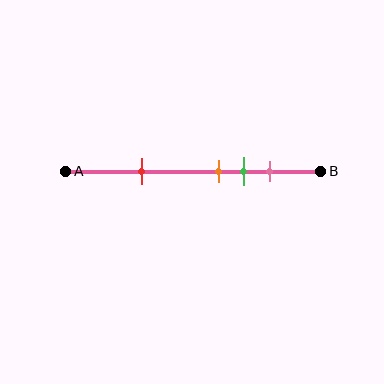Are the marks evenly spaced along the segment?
No, the marks are not evenly spaced.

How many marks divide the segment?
There are 4 marks dividing the segment.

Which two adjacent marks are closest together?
The orange and green marks are the closest adjacent pair.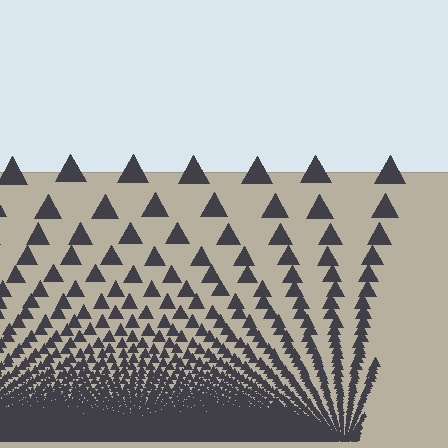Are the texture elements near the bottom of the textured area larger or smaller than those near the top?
Smaller. The gradient is inverted — elements near the bottom are smaller and denser.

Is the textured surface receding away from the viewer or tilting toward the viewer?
The surface appears to tilt toward the viewer. Texture elements get larger and sparser toward the top.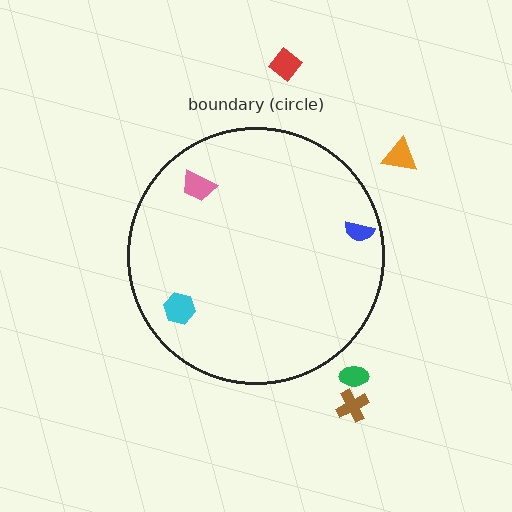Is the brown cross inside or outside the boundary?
Outside.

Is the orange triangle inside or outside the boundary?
Outside.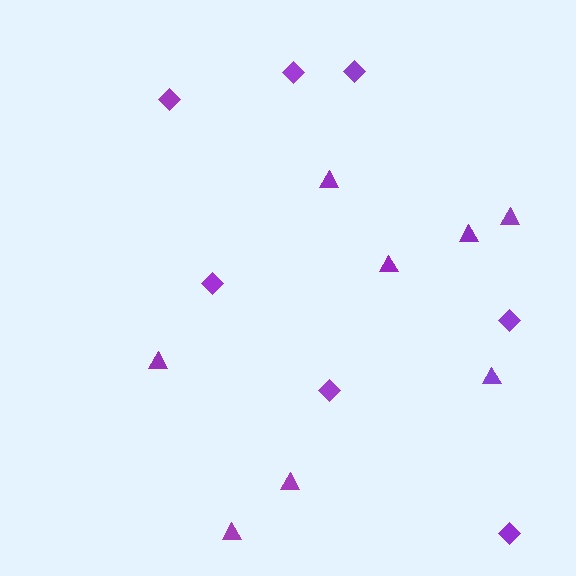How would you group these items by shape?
There are 2 groups: one group of diamonds (7) and one group of triangles (8).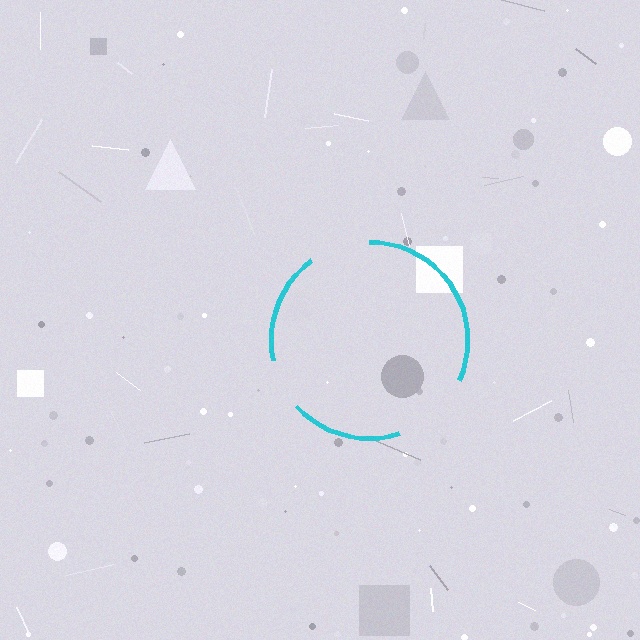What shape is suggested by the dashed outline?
The dashed outline suggests a circle.